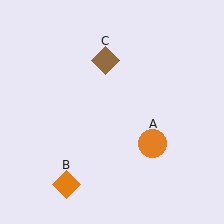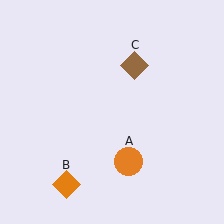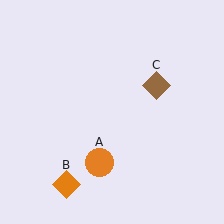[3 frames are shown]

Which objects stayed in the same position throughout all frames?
Orange diamond (object B) remained stationary.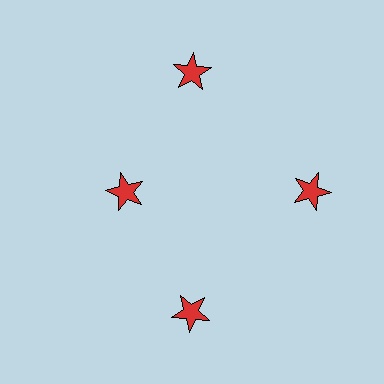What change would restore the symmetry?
The symmetry would be restored by moving it outward, back onto the ring so that all 4 stars sit at equal angles and equal distance from the center.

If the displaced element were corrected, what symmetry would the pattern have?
It would have 4-fold rotational symmetry — the pattern would map onto itself every 90 degrees.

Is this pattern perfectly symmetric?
No. The 4 red stars are arranged in a ring, but one element near the 9 o'clock position is pulled inward toward the center, breaking the 4-fold rotational symmetry.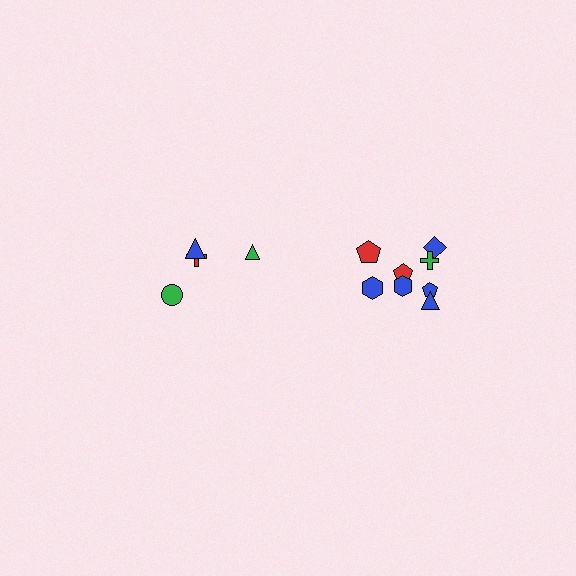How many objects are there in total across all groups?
There are 12 objects.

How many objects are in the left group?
There are 4 objects.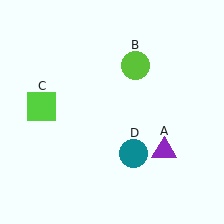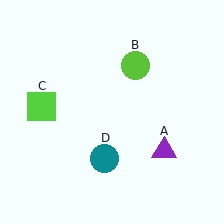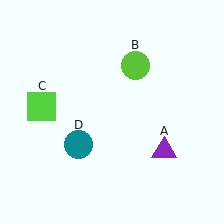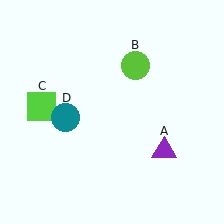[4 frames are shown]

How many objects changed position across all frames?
1 object changed position: teal circle (object D).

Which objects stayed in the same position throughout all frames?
Purple triangle (object A) and lime circle (object B) and lime square (object C) remained stationary.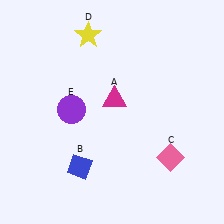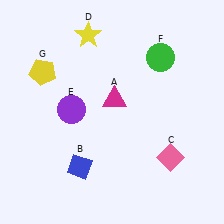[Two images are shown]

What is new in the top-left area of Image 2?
A yellow pentagon (G) was added in the top-left area of Image 2.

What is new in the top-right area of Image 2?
A green circle (F) was added in the top-right area of Image 2.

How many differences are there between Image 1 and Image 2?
There are 2 differences between the two images.